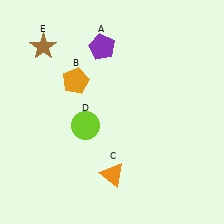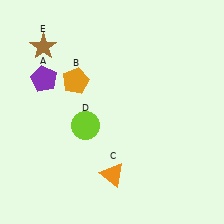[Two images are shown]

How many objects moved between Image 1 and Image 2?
1 object moved between the two images.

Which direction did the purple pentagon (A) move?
The purple pentagon (A) moved left.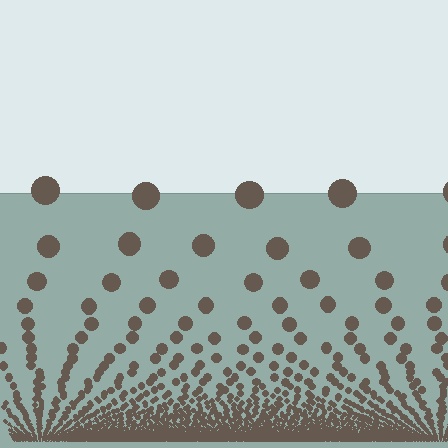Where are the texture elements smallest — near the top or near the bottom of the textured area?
Near the bottom.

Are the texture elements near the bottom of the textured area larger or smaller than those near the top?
Smaller. The gradient is inverted — elements near the bottom are smaller and denser.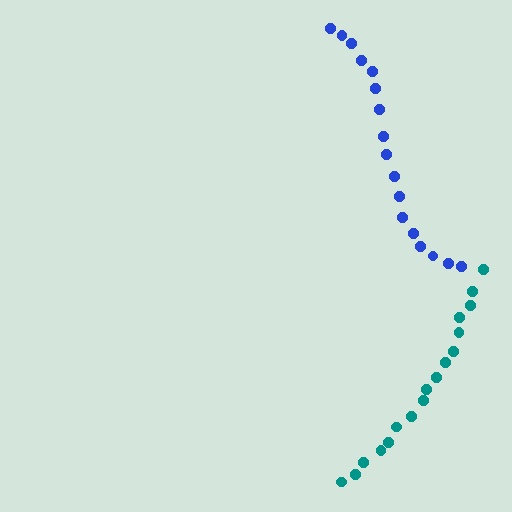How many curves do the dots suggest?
There are 2 distinct paths.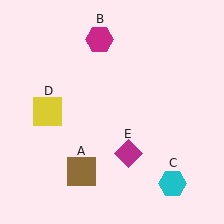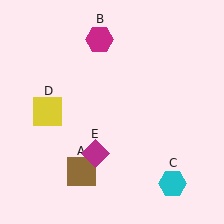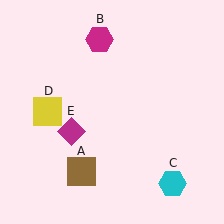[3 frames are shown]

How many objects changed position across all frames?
1 object changed position: magenta diamond (object E).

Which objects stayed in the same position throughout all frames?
Brown square (object A) and magenta hexagon (object B) and cyan hexagon (object C) and yellow square (object D) remained stationary.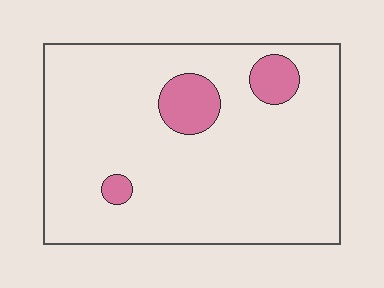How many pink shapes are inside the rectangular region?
3.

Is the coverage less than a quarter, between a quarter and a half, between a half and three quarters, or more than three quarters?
Less than a quarter.